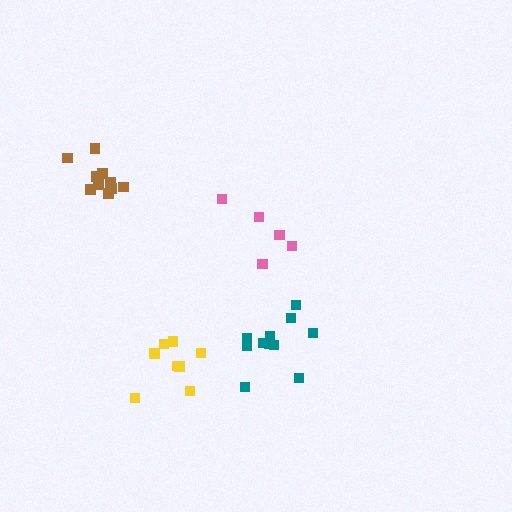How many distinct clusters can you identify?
There are 4 distinct clusters.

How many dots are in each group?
Group 1: 10 dots, Group 2: 8 dots, Group 3: 5 dots, Group 4: 11 dots (34 total).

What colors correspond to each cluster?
The clusters are colored: brown, yellow, pink, teal.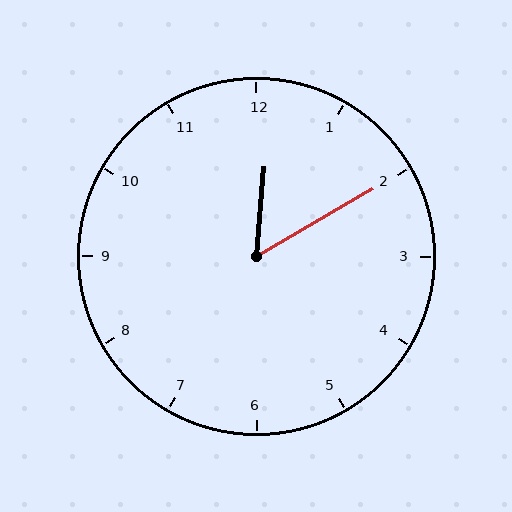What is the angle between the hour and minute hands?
Approximately 55 degrees.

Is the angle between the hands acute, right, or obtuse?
It is acute.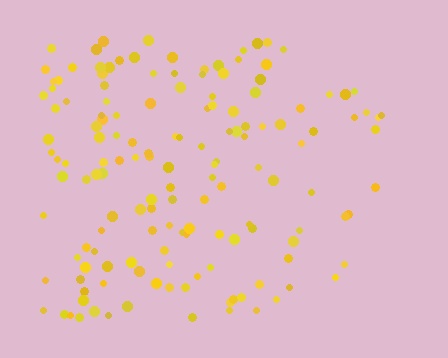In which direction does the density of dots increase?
From right to left, with the left side densest.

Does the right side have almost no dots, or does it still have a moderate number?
Still a moderate number, just noticeably fewer than the left.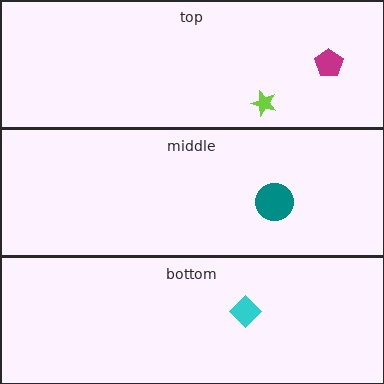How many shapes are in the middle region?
1.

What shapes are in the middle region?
The teal circle.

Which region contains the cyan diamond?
The bottom region.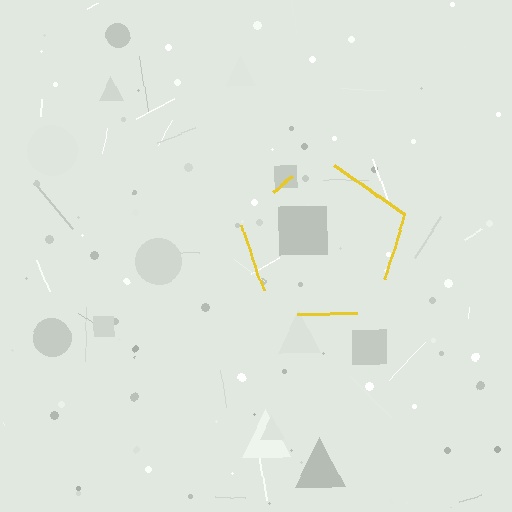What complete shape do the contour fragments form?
The contour fragments form a pentagon.